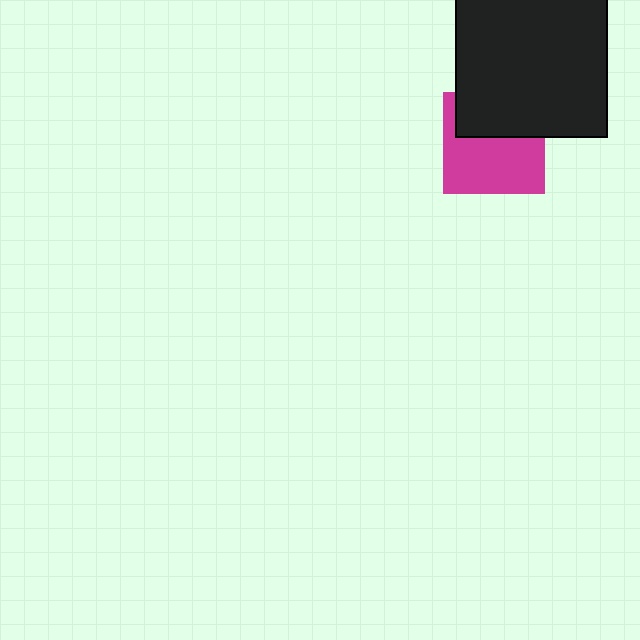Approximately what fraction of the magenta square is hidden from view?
Roughly 40% of the magenta square is hidden behind the black square.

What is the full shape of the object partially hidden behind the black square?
The partially hidden object is a magenta square.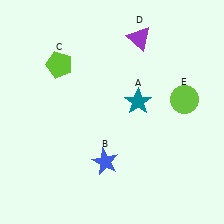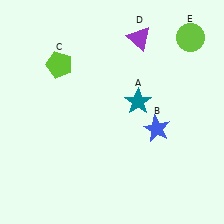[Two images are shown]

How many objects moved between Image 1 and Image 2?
2 objects moved between the two images.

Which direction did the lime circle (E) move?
The lime circle (E) moved up.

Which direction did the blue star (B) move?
The blue star (B) moved right.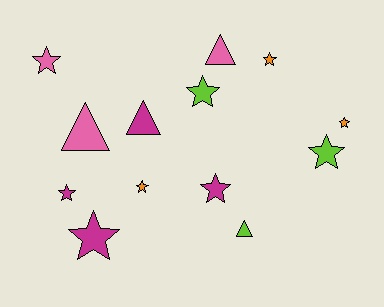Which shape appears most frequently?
Star, with 9 objects.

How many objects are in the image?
There are 13 objects.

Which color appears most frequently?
Magenta, with 4 objects.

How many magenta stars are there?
There are 3 magenta stars.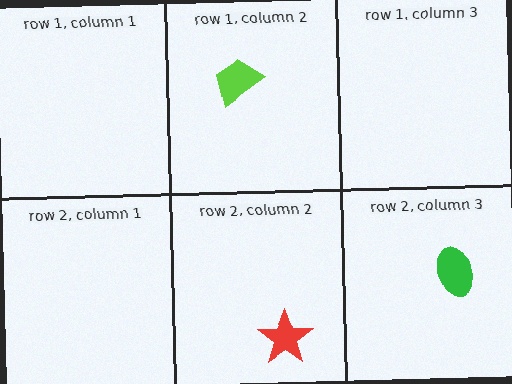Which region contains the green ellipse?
The row 2, column 3 region.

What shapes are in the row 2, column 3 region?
The green ellipse.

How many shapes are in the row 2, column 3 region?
1.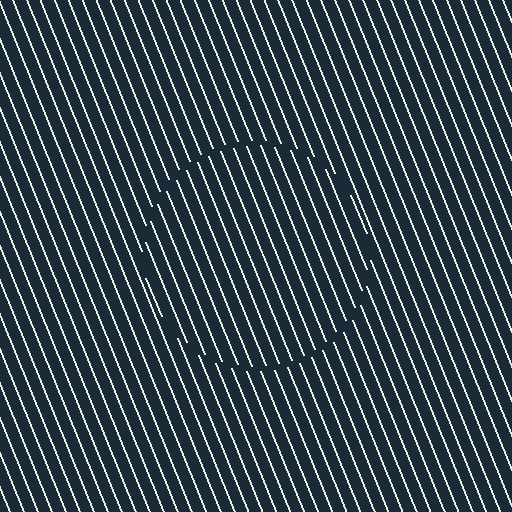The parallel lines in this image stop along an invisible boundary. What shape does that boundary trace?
An illusory circle. The interior of the shape contains the same grating, shifted by half a period — the contour is defined by the phase discontinuity where line-ends from the inner and outer gratings abut.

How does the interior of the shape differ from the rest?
The interior of the shape contains the same grating, shifted by half a period — the contour is defined by the phase discontinuity where line-ends from the inner and outer gratings abut.